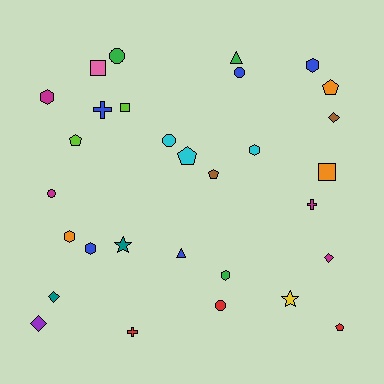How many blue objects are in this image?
There are 5 blue objects.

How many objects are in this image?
There are 30 objects.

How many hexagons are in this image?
There are 6 hexagons.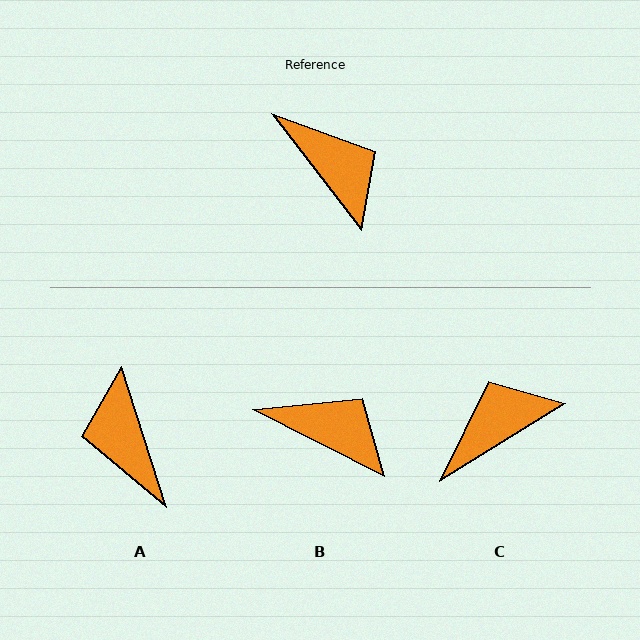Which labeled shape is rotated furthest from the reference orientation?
A, about 160 degrees away.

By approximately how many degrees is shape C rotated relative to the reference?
Approximately 84 degrees counter-clockwise.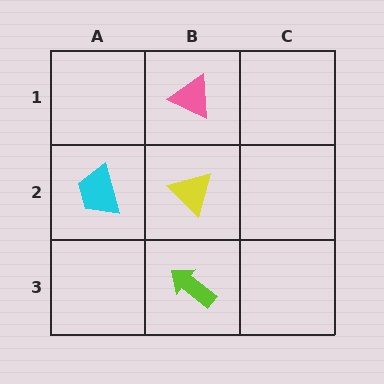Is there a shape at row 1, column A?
No, that cell is empty.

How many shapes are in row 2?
2 shapes.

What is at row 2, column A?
A cyan trapezoid.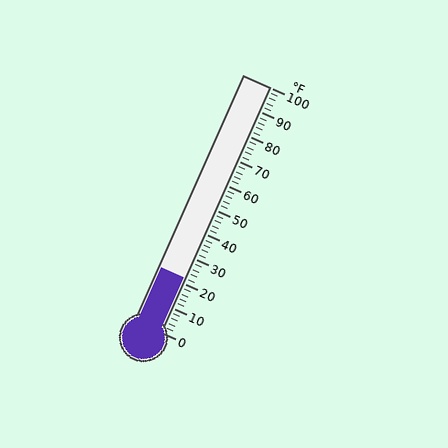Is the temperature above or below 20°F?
The temperature is above 20°F.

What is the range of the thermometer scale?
The thermometer scale ranges from 0°F to 100°F.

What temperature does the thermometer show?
The thermometer shows approximately 22°F.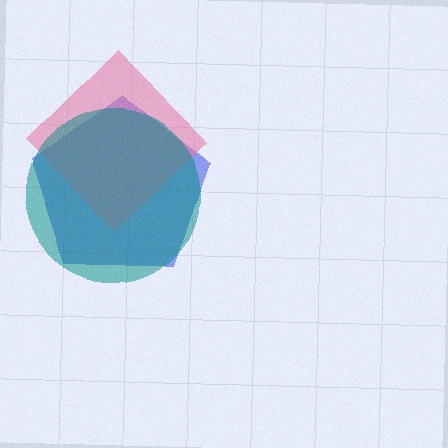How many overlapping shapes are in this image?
There are 3 overlapping shapes in the image.